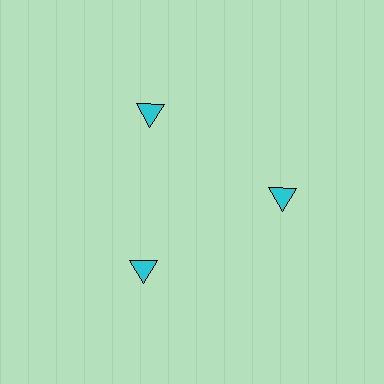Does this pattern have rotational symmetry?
Yes, this pattern has 3-fold rotational symmetry. It looks the same after rotating 120 degrees around the center.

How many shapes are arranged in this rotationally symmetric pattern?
There are 3 shapes, arranged in 3 groups of 1.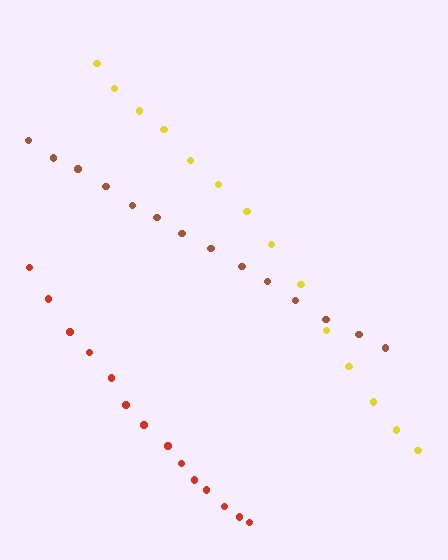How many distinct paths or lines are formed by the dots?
There are 3 distinct paths.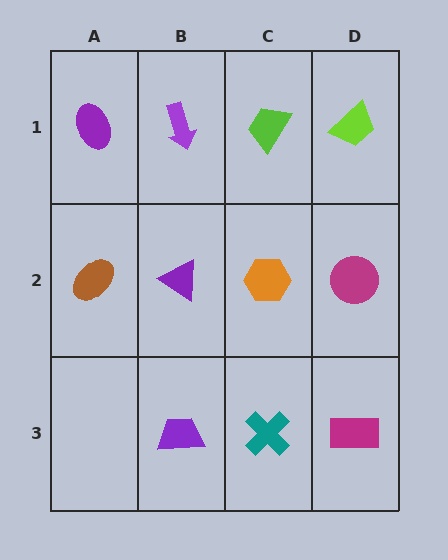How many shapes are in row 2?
4 shapes.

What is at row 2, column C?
An orange hexagon.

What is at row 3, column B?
A purple trapezoid.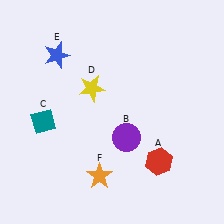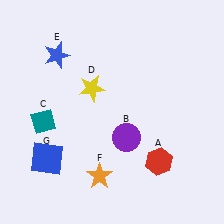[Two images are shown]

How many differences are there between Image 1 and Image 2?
There is 1 difference between the two images.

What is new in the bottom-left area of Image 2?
A blue square (G) was added in the bottom-left area of Image 2.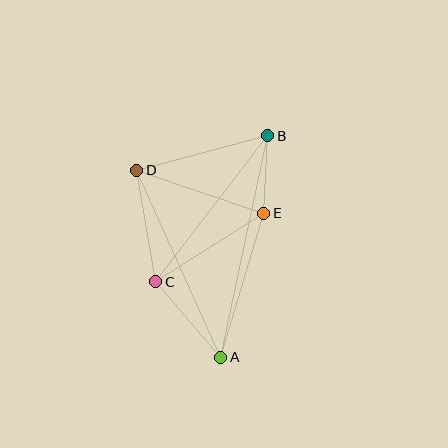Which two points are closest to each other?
Points B and E are closest to each other.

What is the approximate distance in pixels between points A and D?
The distance between A and D is approximately 205 pixels.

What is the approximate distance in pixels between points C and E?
The distance between C and E is approximately 128 pixels.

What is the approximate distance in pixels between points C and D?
The distance between C and D is approximately 113 pixels.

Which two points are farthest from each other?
Points A and B are farthest from each other.